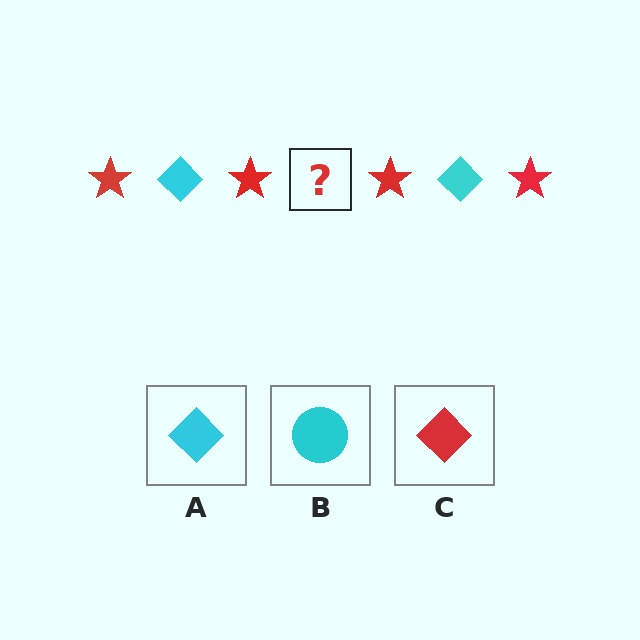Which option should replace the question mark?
Option A.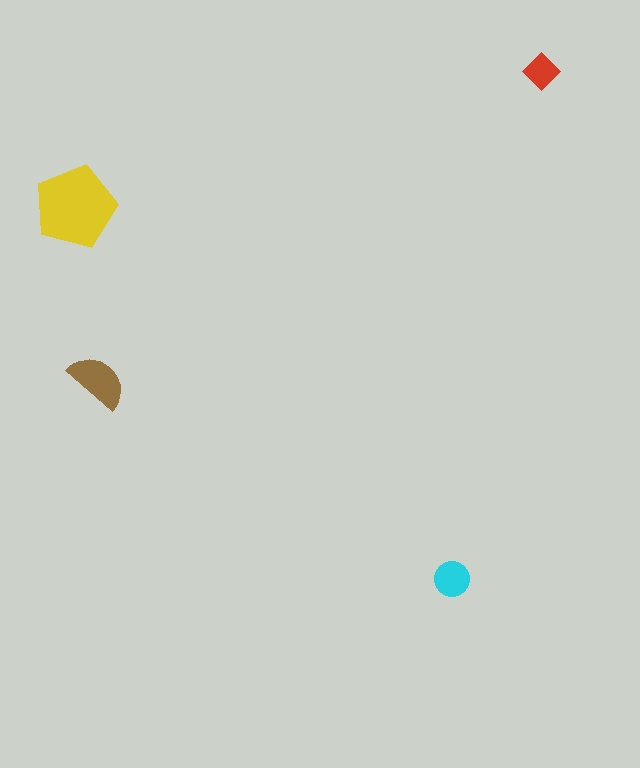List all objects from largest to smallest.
The yellow pentagon, the brown semicircle, the cyan circle, the red diamond.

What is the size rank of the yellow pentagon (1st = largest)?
1st.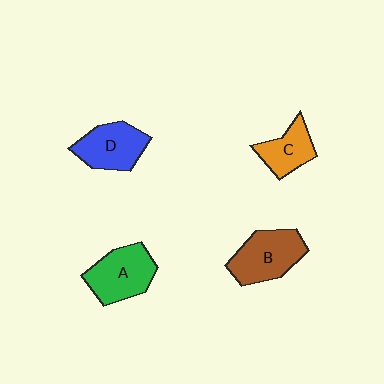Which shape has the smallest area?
Shape C (orange).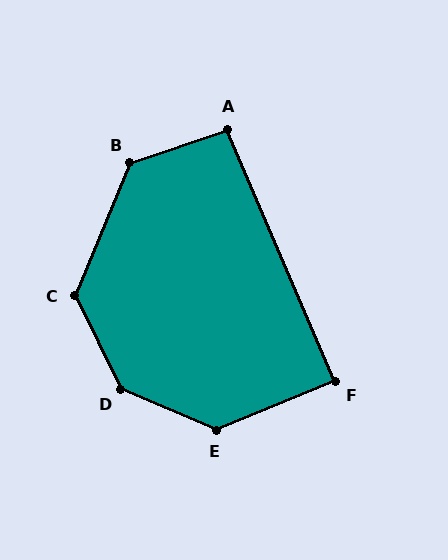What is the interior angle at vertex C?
Approximately 131 degrees (obtuse).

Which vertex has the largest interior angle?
D, at approximately 139 degrees.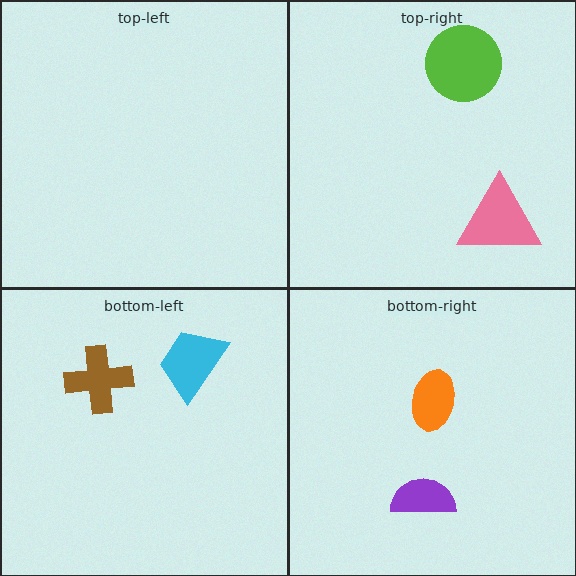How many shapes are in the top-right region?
2.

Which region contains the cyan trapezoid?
The bottom-left region.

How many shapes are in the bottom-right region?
2.